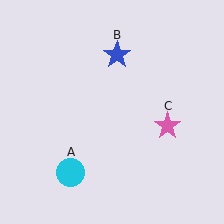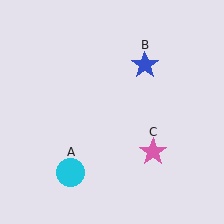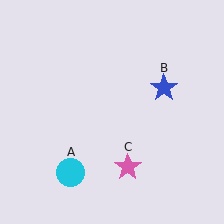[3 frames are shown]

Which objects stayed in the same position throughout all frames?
Cyan circle (object A) remained stationary.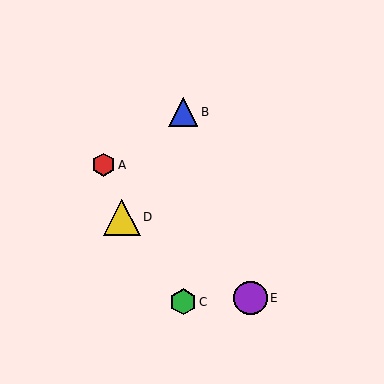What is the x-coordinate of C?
Object C is at x≈183.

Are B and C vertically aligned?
Yes, both are at x≈183.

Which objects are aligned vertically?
Objects B, C are aligned vertically.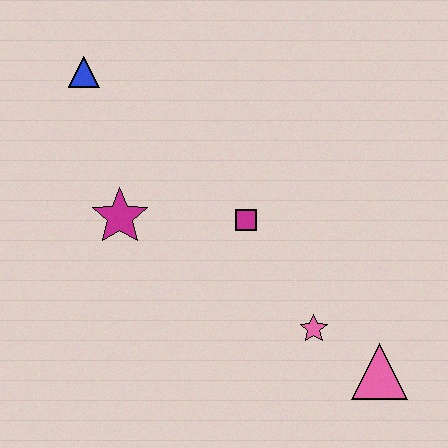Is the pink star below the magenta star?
Yes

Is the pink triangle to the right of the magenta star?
Yes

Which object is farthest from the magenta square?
The blue triangle is farthest from the magenta square.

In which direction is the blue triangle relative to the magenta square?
The blue triangle is to the left of the magenta square.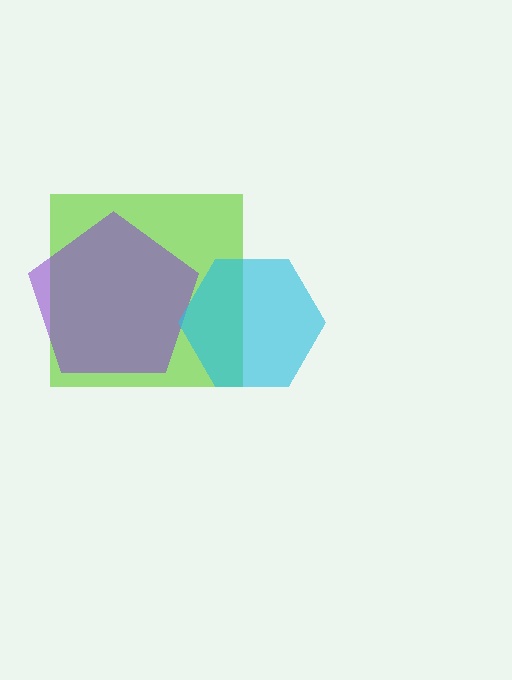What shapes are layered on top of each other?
The layered shapes are: a lime square, a purple pentagon, a cyan hexagon.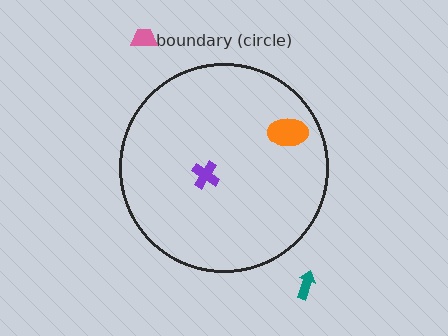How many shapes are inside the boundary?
2 inside, 2 outside.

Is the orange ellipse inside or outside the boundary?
Inside.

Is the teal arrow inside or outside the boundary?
Outside.